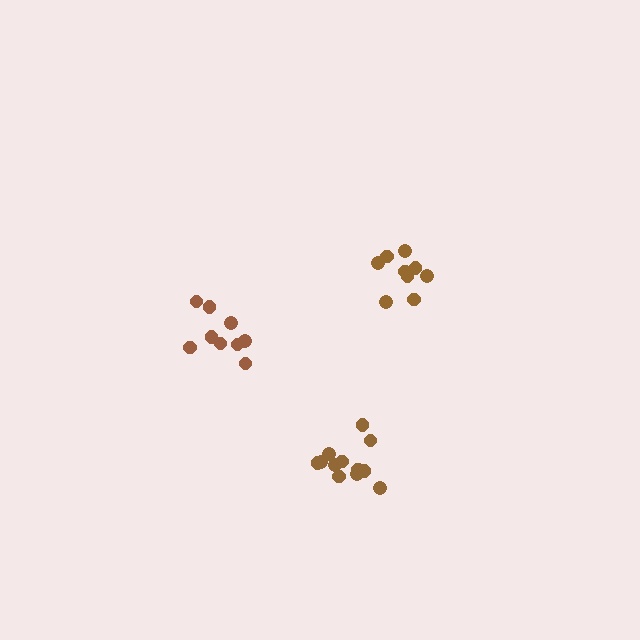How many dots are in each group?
Group 1: 12 dots, Group 2: 9 dots, Group 3: 9 dots (30 total).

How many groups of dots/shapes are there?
There are 3 groups.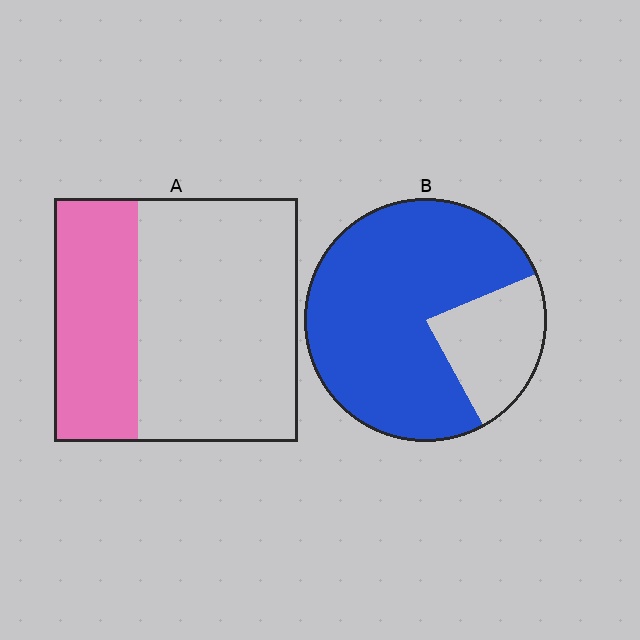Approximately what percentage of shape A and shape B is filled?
A is approximately 35% and B is approximately 75%.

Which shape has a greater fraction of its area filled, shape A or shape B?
Shape B.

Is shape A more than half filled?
No.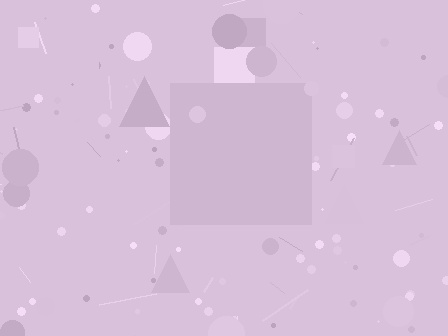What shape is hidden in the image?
A square is hidden in the image.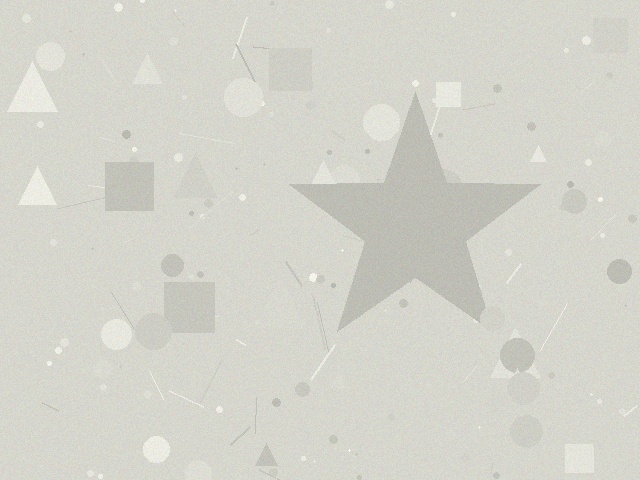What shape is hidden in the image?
A star is hidden in the image.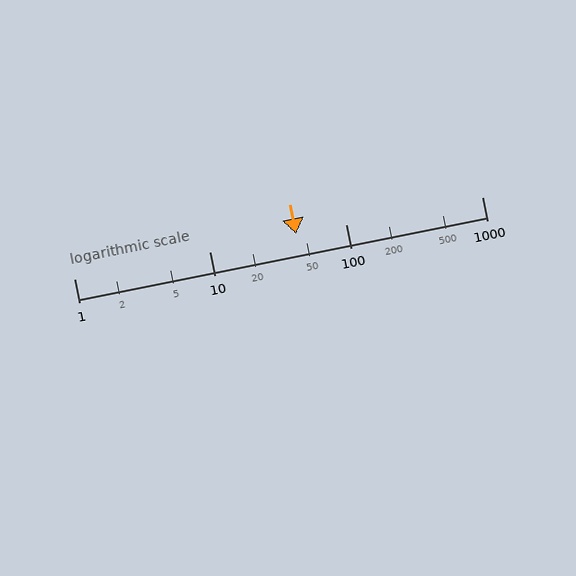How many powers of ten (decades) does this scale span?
The scale spans 3 decades, from 1 to 1000.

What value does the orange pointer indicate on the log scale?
The pointer indicates approximately 43.